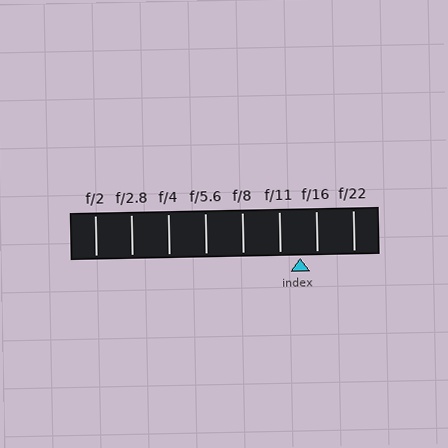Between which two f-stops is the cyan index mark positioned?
The index mark is between f/11 and f/16.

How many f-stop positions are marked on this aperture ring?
There are 8 f-stop positions marked.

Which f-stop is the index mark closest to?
The index mark is closest to f/16.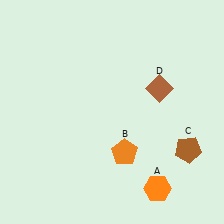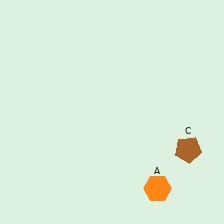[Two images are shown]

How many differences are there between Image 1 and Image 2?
There are 2 differences between the two images.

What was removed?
The orange pentagon (B), the brown diamond (D) were removed in Image 2.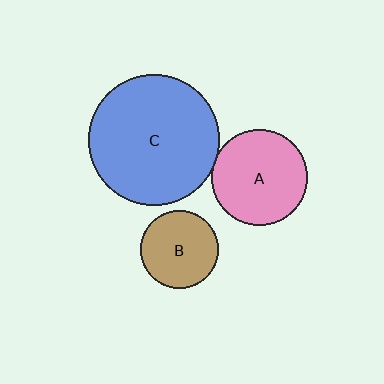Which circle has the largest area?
Circle C (blue).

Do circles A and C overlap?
Yes.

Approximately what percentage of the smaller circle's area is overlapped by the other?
Approximately 5%.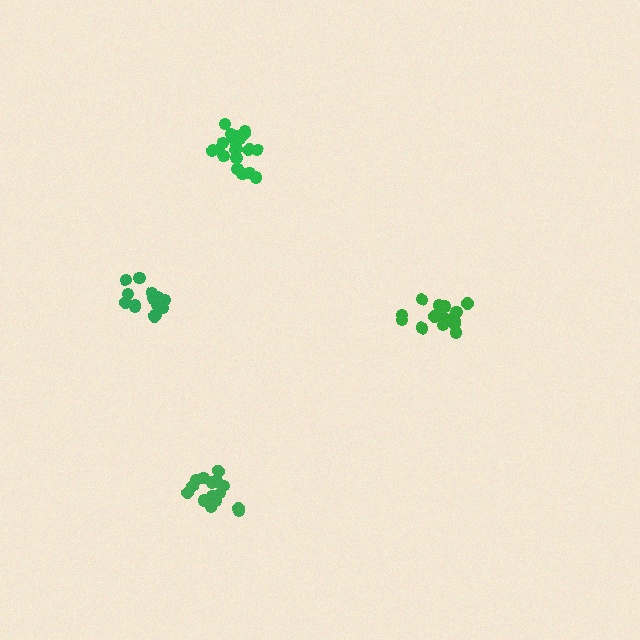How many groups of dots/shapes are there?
There are 4 groups.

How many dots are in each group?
Group 1: 20 dots, Group 2: 14 dots, Group 3: 15 dots, Group 4: 16 dots (65 total).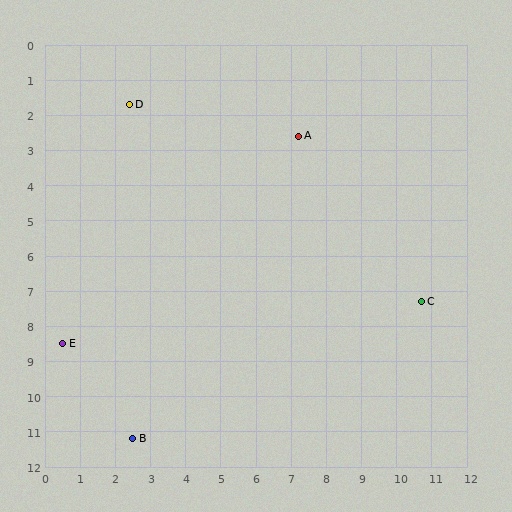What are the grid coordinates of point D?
Point D is at approximately (2.4, 1.7).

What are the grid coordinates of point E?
Point E is at approximately (0.5, 8.5).